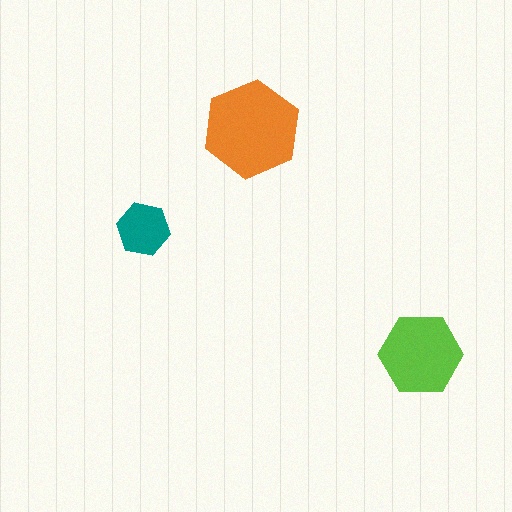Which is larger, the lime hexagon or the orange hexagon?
The orange one.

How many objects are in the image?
There are 3 objects in the image.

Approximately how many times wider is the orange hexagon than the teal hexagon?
About 2 times wider.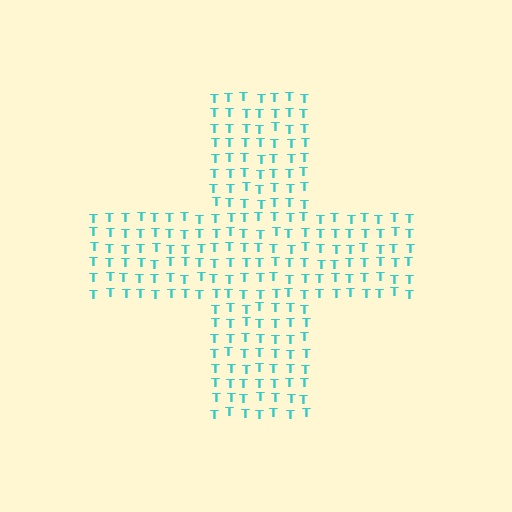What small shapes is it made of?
It is made of small letter T's.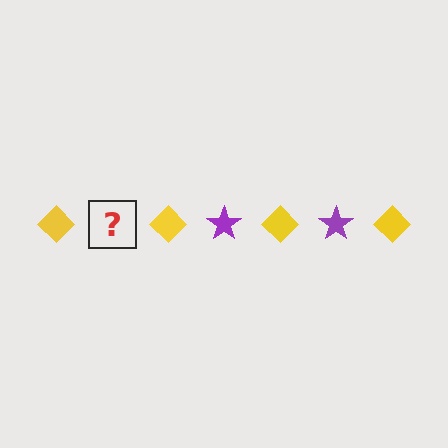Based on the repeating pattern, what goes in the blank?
The blank should be a purple star.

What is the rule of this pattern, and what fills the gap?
The rule is that the pattern alternates between yellow diamond and purple star. The gap should be filled with a purple star.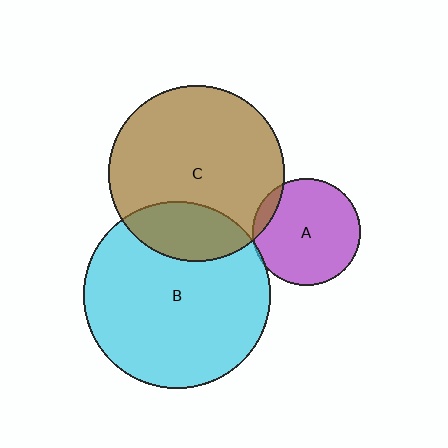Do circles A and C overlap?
Yes.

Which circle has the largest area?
Circle B (cyan).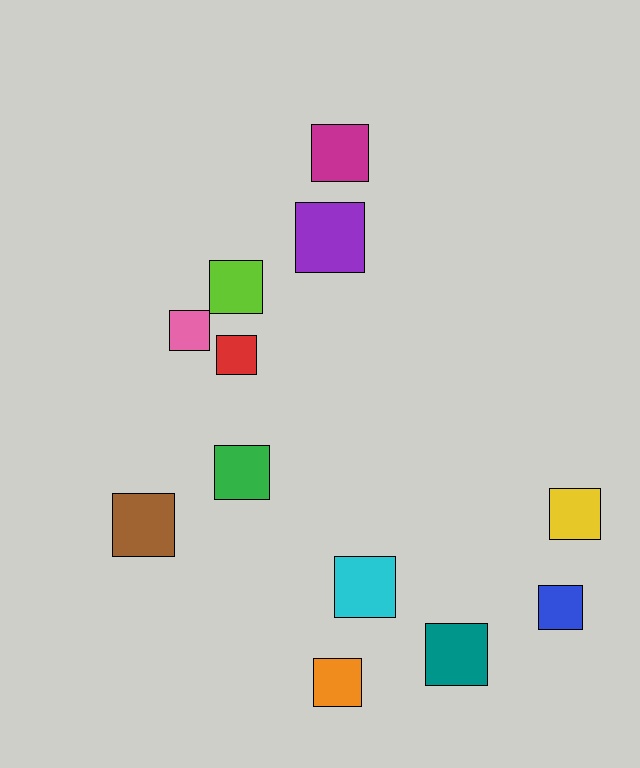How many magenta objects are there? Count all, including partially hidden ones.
There is 1 magenta object.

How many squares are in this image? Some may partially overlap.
There are 12 squares.